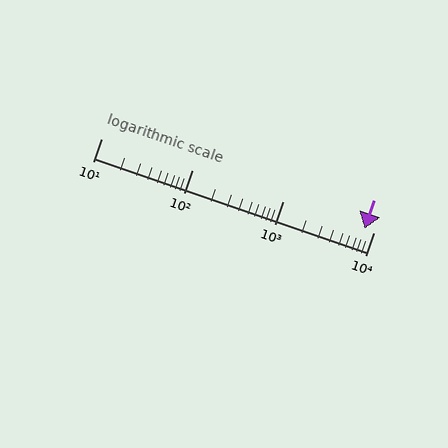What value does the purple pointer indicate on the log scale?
The pointer indicates approximately 8000.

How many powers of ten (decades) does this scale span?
The scale spans 3 decades, from 10 to 10000.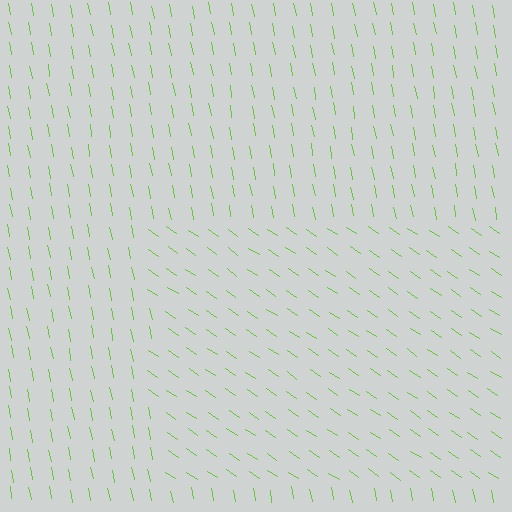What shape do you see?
I see a rectangle.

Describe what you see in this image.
The image is filled with small lime line segments. A rectangle region in the image has lines oriented differently from the surrounding lines, creating a visible texture boundary.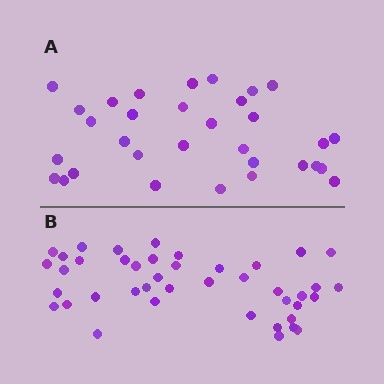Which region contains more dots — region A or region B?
Region B (the bottom region) has more dots.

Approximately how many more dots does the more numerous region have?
Region B has roughly 10 or so more dots than region A.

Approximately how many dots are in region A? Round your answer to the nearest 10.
About 30 dots. (The exact count is 32, which rounds to 30.)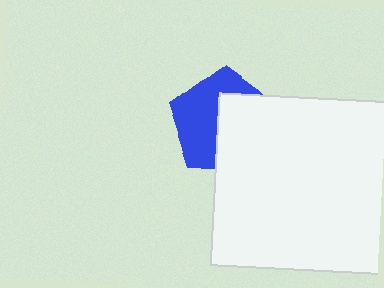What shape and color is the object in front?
The object in front is a white rectangle.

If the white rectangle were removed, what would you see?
You would see the complete blue pentagon.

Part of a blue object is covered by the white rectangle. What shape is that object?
It is a pentagon.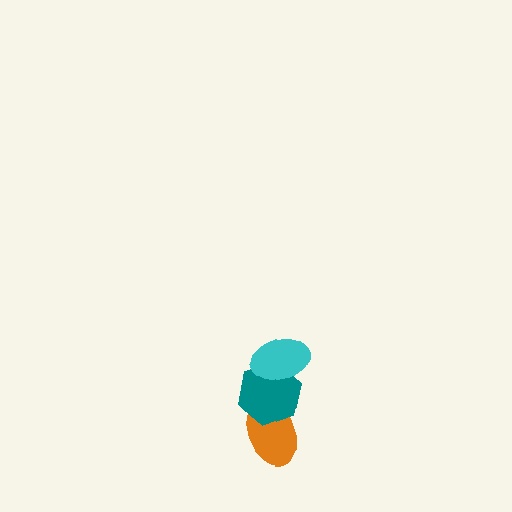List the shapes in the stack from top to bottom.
From top to bottom: the cyan ellipse, the teal hexagon, the orange ellipse.